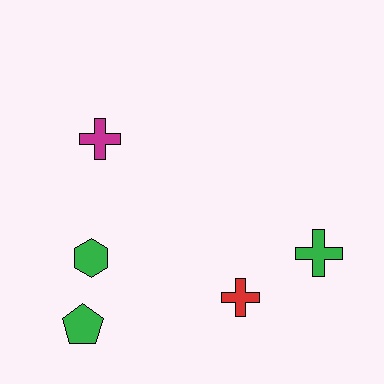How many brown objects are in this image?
There are no brown objects.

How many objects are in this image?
There are 5 objects.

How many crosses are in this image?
There are 3 crosses.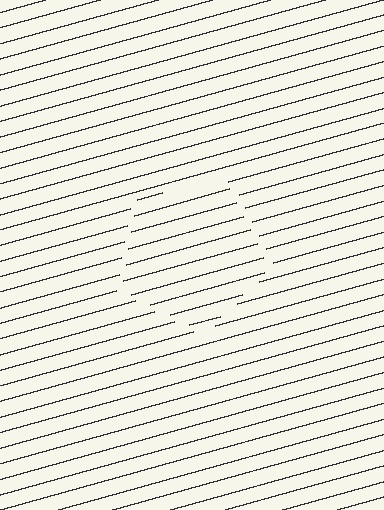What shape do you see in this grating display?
An illusory pentagon. The interior of the shape contains the same grating, shifted by half a period — the contour is defined by the phase discontinuity where line-ends from the inner and outer gratings abut.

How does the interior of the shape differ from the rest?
The interior of the shape contains the same grating, shifted by half a period — the contour is defined by the phase discontinuity where line-ends from the inner and outer gratings abut.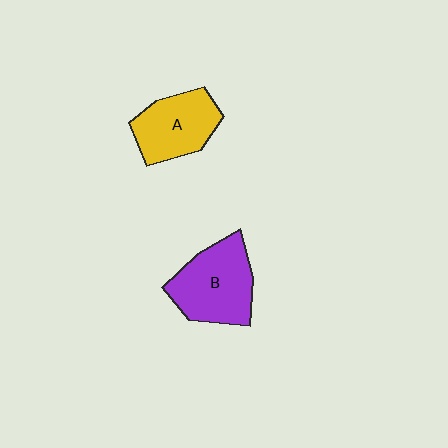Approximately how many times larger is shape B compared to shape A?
Approximately 1.2 times.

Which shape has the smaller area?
Shape A (yellow).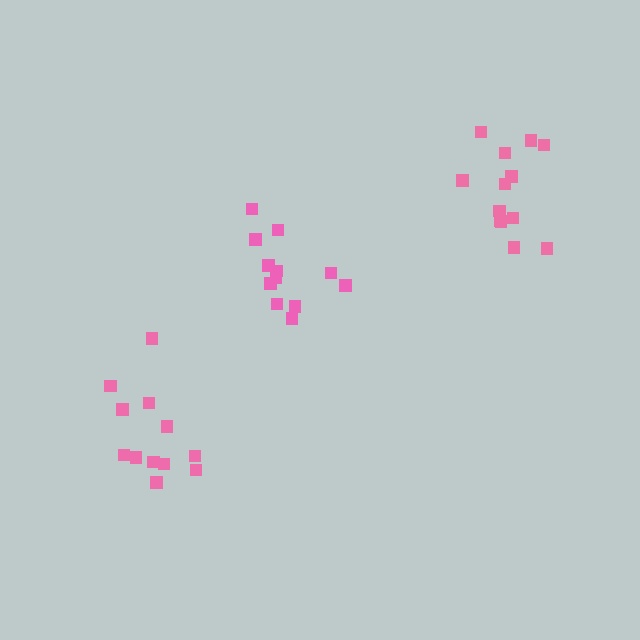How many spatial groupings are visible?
There are 3 spatial groupings.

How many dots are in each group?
Group 1: 12 dots, Group 2: 12 dots, Group 3: 13 dots (37 total).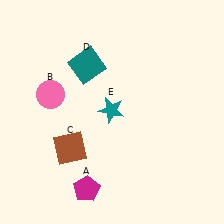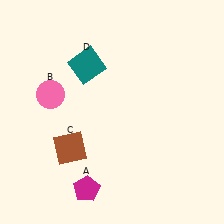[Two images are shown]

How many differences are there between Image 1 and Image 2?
There is 1 difference between the two images.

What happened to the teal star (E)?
The teal star (E) was removed in Image 2. It was in the top-left area of Image 1.